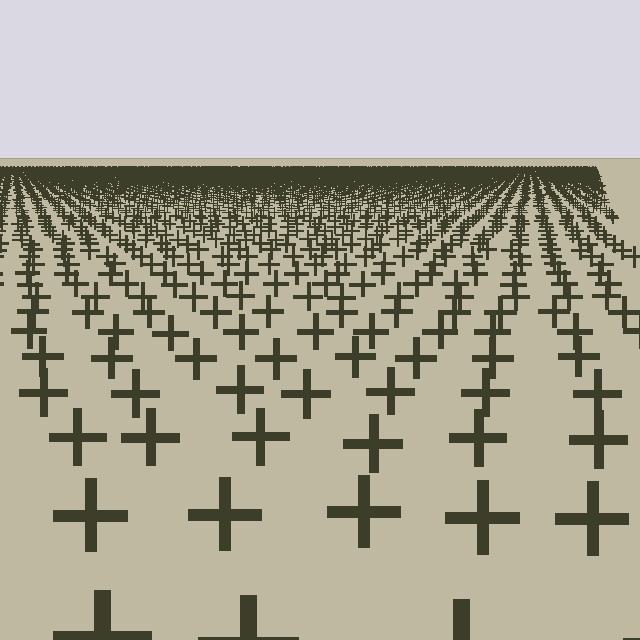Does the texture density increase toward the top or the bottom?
Density increases toward the top.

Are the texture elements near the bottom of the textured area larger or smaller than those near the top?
Larger. Near the bottom, elements are closer to the viewer and appear at a bigger on-screen size.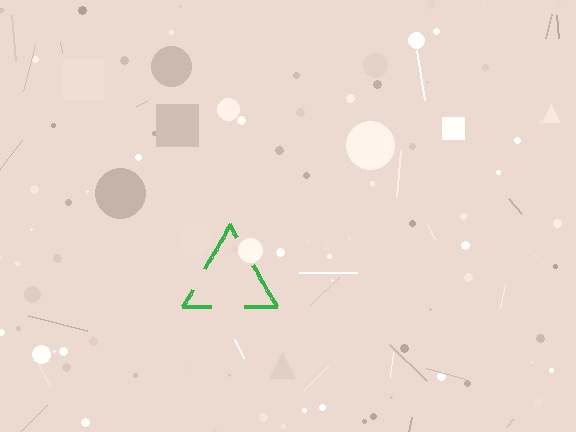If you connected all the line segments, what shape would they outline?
They would outline a triangle.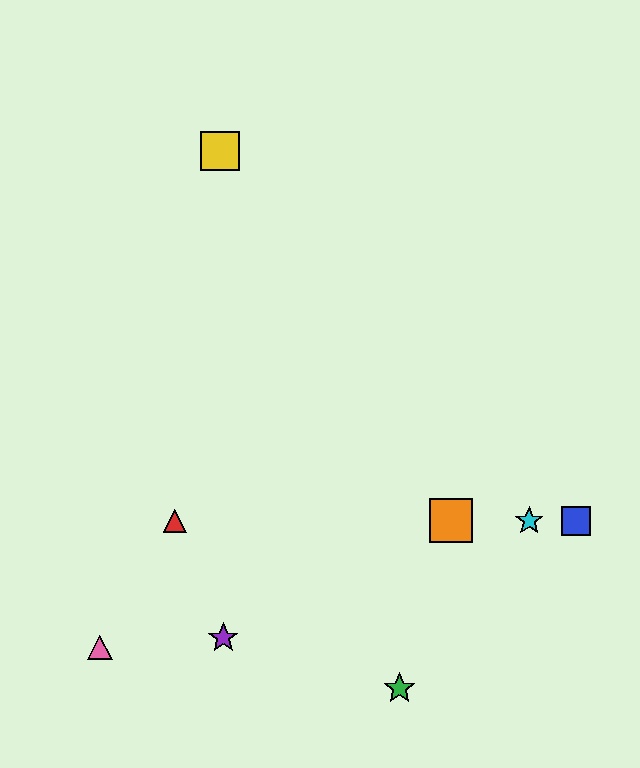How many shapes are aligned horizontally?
4 shapes (the red triangle, the blue square, the orange square, the cyan star) are aligned horizontally.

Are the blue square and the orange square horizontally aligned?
Yes, both are at y≈521.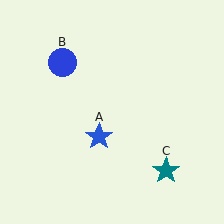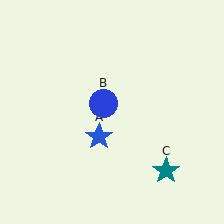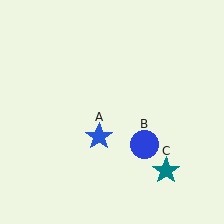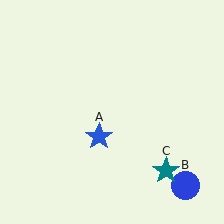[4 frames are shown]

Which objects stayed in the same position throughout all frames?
Blue star (object A) and teal star (object C) remained stationary.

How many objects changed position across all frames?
1 object changed position: blue circle (object B).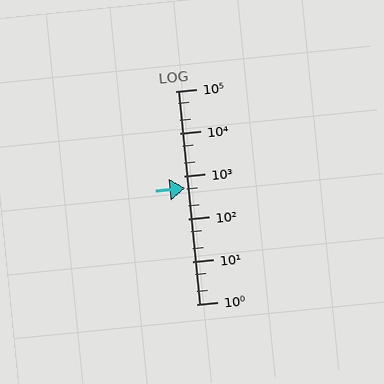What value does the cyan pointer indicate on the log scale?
The pointer indicates approximately 540.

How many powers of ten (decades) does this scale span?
The scale spans 5 decades, from 1 to 100000.